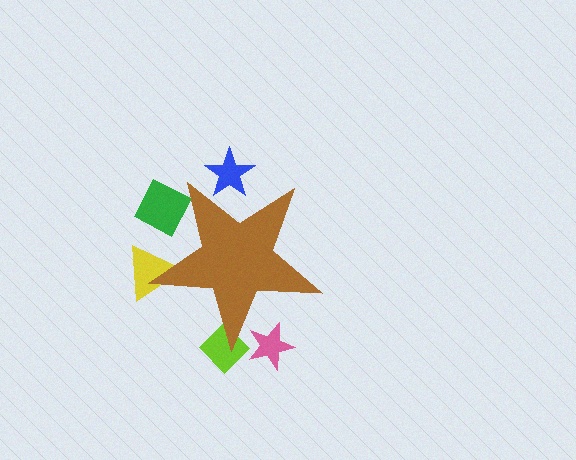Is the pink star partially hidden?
Yes, the pink star is partially hidden behind the brown star.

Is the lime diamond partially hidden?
Yes, the lime diamond is partially hidden behind the brown star.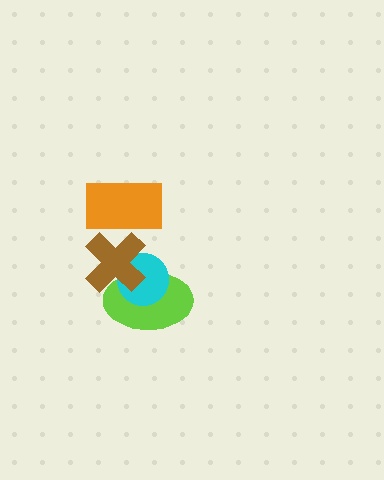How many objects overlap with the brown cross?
3 objects overlap with the brown cross.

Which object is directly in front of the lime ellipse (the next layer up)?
The cyan circle is directly in front of the lime ellipse.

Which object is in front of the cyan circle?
The brown cross is in front of the cyan circle.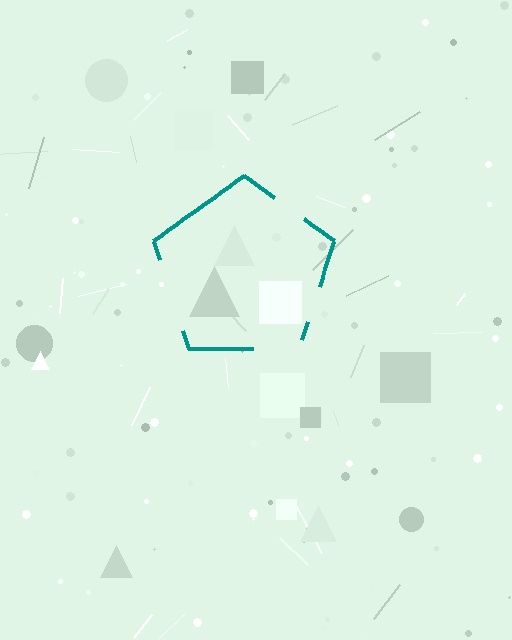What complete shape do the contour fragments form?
The contour fragments form a pentagon.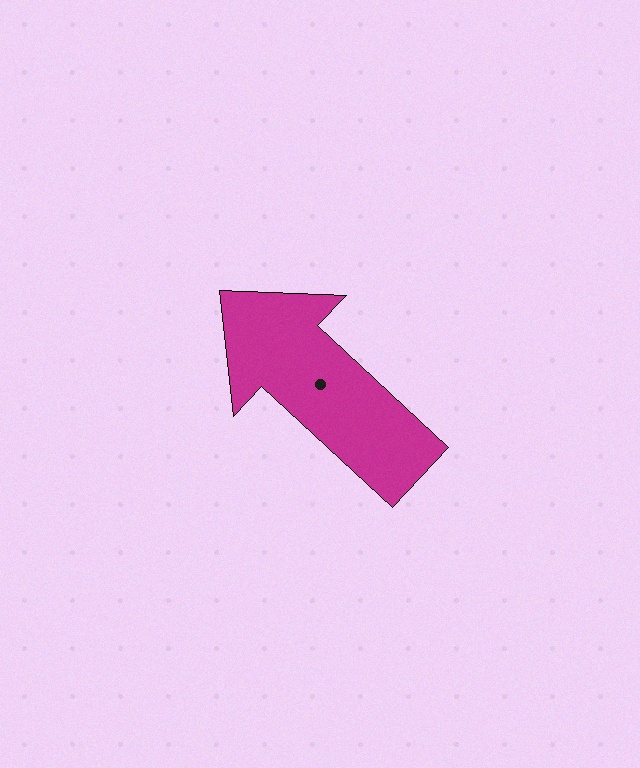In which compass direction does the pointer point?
Northwest.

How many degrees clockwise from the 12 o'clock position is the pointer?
Approximately 313 degrees.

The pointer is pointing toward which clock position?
Roughly 10 o'clock.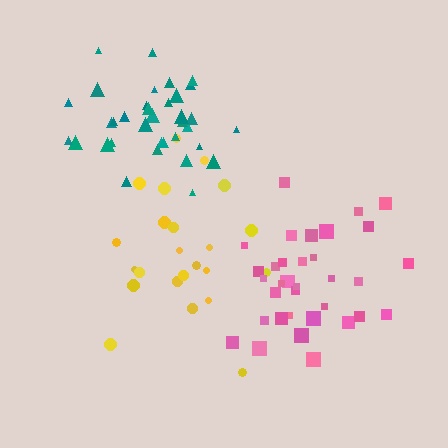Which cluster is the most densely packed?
Teal.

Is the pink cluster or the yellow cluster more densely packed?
Pink.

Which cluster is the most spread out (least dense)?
Yellow.